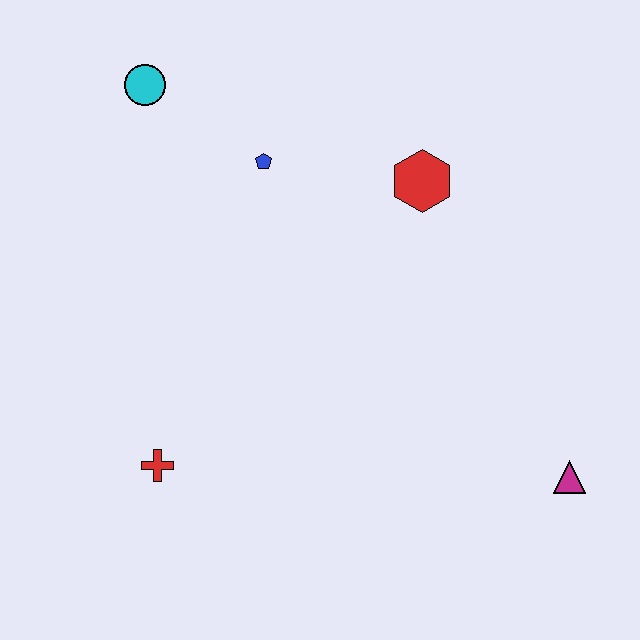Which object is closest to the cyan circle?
The blue pentagon is closest to the cyan circle.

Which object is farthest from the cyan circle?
The magenta triangle is farthest from the cyan circle.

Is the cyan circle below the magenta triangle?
No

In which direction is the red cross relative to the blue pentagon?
The red cross is below the blue pentagon.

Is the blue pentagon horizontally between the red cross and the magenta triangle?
Yes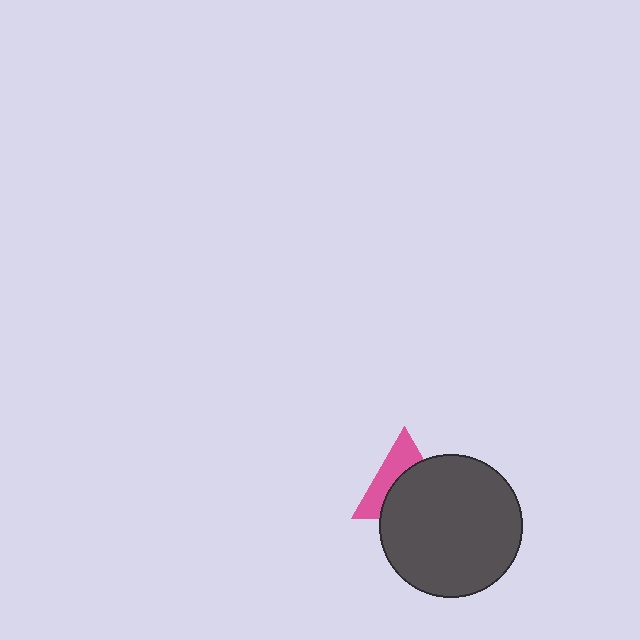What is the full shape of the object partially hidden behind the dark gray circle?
The partially hidden object is a pink triangle.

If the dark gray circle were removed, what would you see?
You would see the complete pink triangle.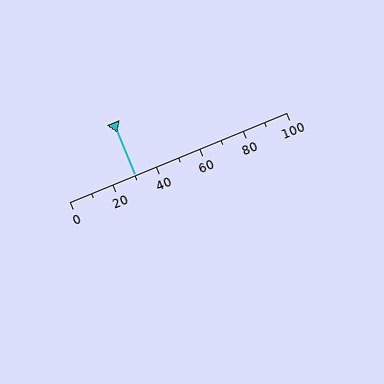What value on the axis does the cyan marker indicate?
The marker indicates approximately 30.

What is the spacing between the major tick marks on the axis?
The major ticks are spaced 20 apart.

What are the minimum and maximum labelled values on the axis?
The axis runs from 0 to 100.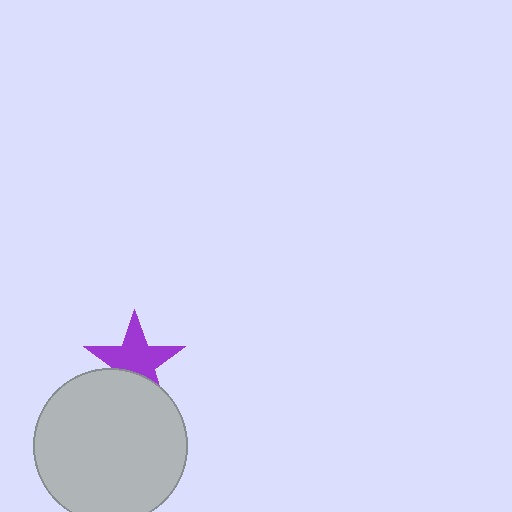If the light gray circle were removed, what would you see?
You would see the complete purple star.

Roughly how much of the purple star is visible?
Most of it is visible (roughly 69%).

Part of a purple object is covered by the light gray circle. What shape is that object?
It is a star.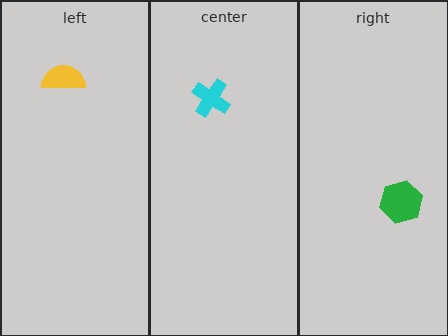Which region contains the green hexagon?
The right region.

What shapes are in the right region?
The green hexagon.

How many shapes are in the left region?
1.